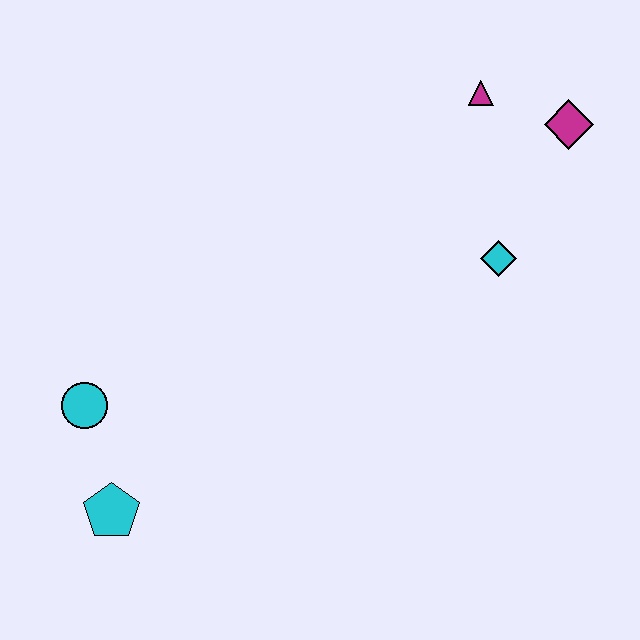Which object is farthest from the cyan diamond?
The cyan pentagon is farthest from the cyan diamond.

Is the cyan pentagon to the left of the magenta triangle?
Yes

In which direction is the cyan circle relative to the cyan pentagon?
The cyan circle is above the cyan pentagon.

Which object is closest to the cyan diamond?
The magenta diamond is closest to the cyan diamond.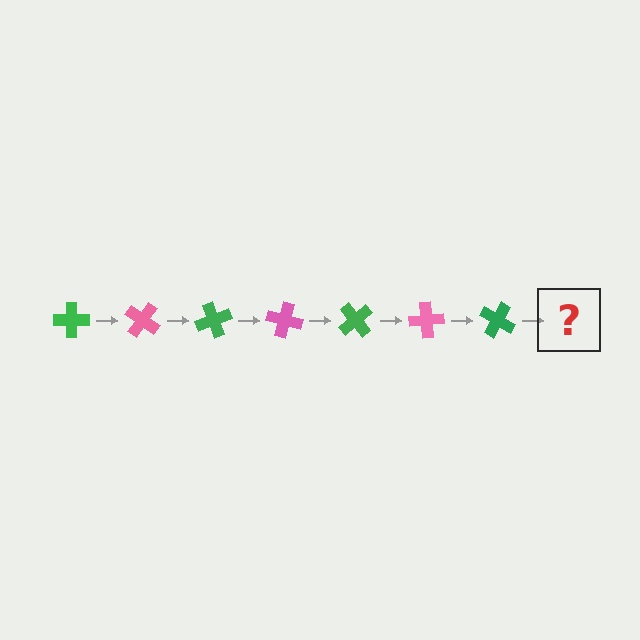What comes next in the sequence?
The next element should be a pink cross, rotated 245 degrees from the start.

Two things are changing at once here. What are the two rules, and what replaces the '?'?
The two rules are that it rotates 35 degrees each step and the color cycles through green and pink. The '?' should be a pink cross, rotated 245 degrees from the start.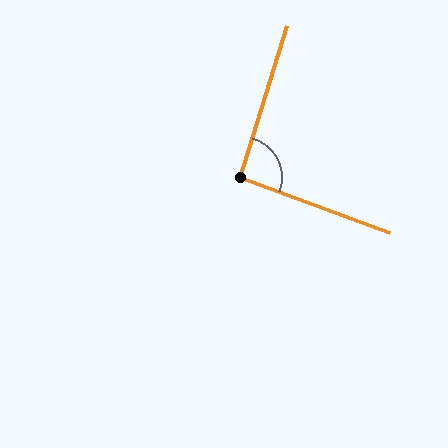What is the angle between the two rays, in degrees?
Approximately 93 degrees.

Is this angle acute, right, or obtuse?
It is approximately a right angle.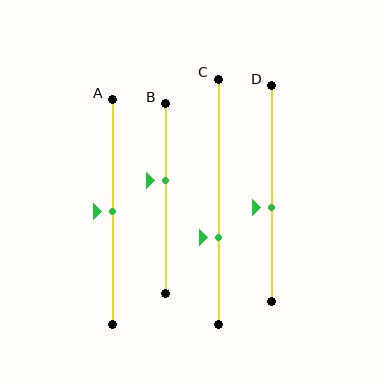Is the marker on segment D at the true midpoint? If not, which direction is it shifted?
No, the marker on segment D is shifted downward by about 6% of the segment length.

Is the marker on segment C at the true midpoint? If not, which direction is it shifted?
No, the marker on segment C is shifted downward by about 15% of the segment length.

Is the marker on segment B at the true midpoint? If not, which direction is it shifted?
No, the marker on segment B is shifted upward by about 9% of the segment length.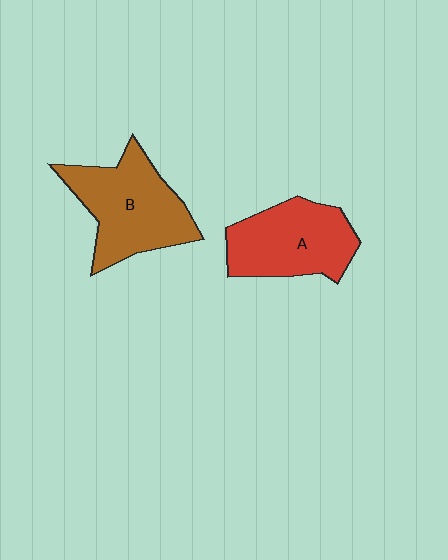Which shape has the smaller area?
Shape A (red).